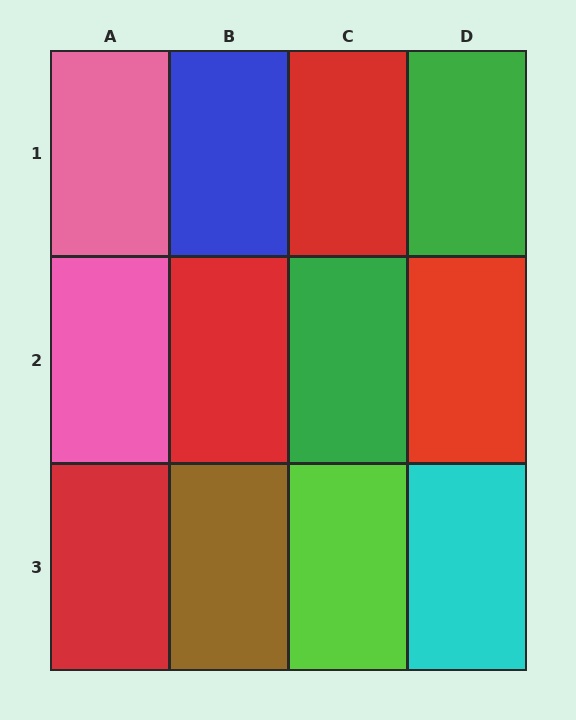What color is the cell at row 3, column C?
Lime.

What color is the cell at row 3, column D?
Cyan.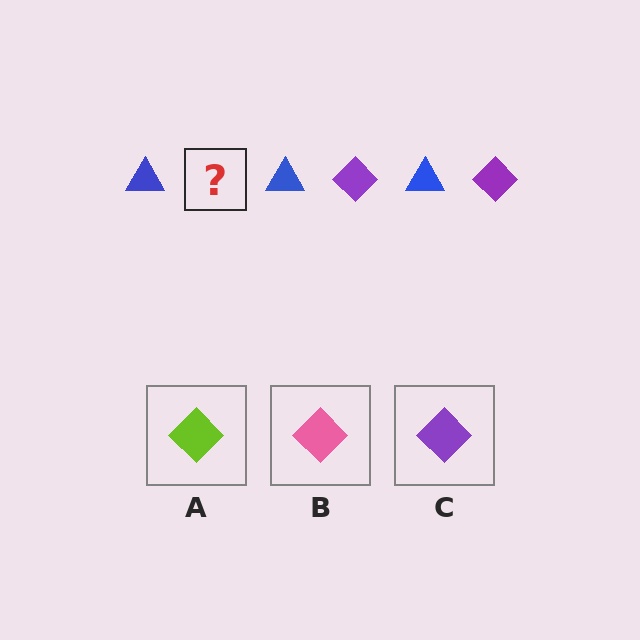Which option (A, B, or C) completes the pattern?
C.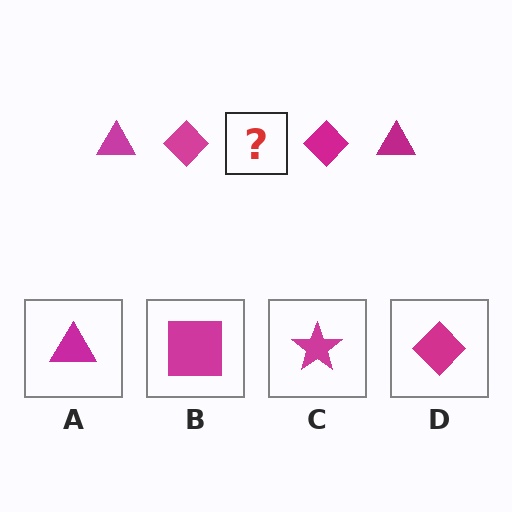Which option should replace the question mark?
Option A.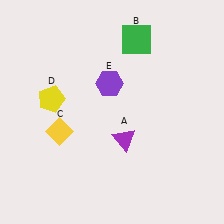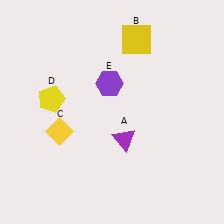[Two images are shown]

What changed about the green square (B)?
In Image 1, B is green. In Image 2, it changed to yellow.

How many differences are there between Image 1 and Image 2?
There is 1 difference between the two images.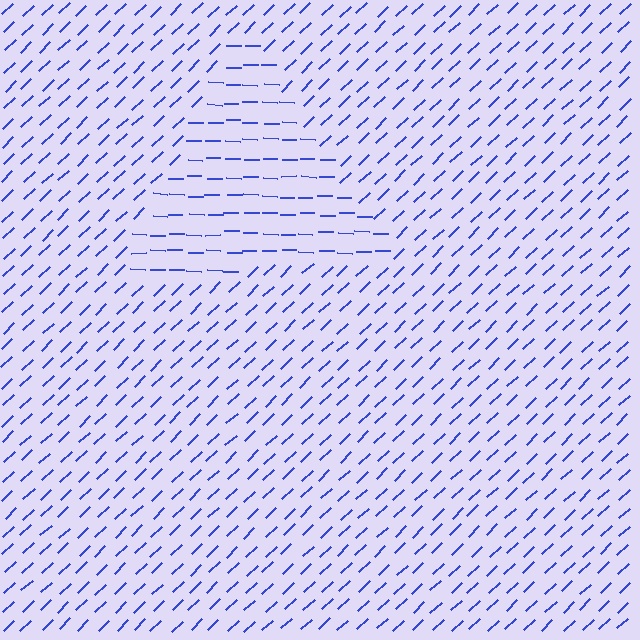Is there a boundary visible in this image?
Yes, there is a texture boundary formed by a change in line orientation.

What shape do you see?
I see a triangle.